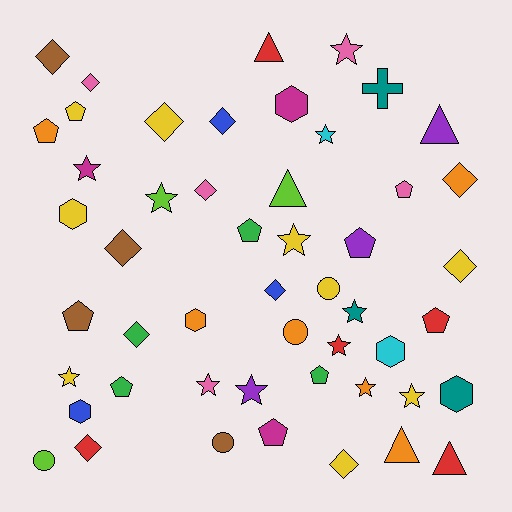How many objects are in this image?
There are 50 objects.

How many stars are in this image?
There are 12 stars.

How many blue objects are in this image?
There are 3 blue objects.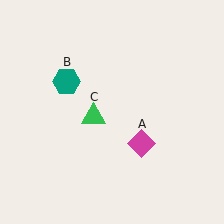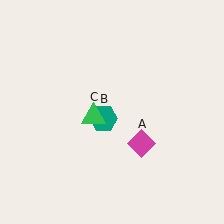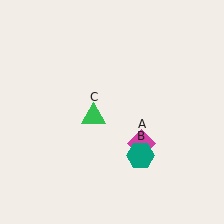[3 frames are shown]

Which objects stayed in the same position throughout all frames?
Magenta diamond (object A) and green triangle (object C) remained stationary.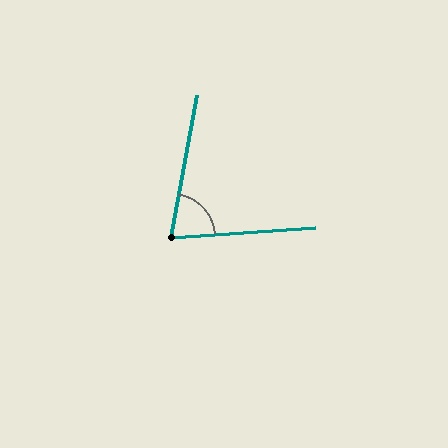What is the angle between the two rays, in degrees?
Approximately 76 degrees.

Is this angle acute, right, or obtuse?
It is acute.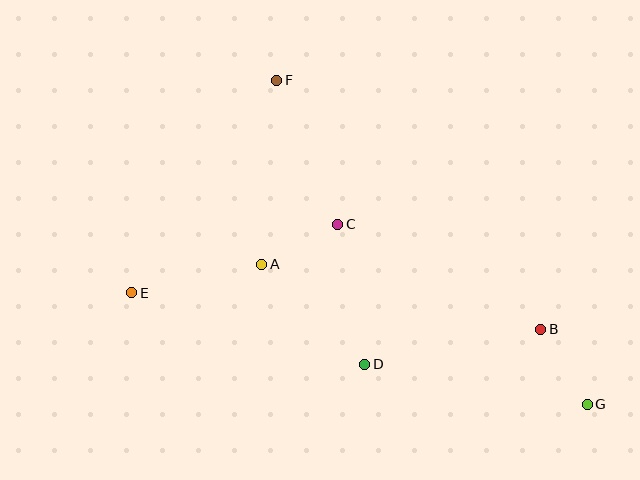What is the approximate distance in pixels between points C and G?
The distance between C and G is approximately 307 pixels.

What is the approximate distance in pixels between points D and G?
The distance between D and G is approximately 226 pixels.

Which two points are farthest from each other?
Points E and G are farthest from each other.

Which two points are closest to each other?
Points A and C are closest to each other.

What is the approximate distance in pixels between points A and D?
The distance between A and D is approximately 143 pixels.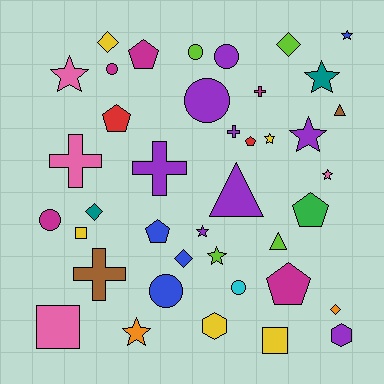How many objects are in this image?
There are 40 objects.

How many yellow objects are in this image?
There are 5 yellow objects.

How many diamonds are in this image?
There are 5 diamonds.